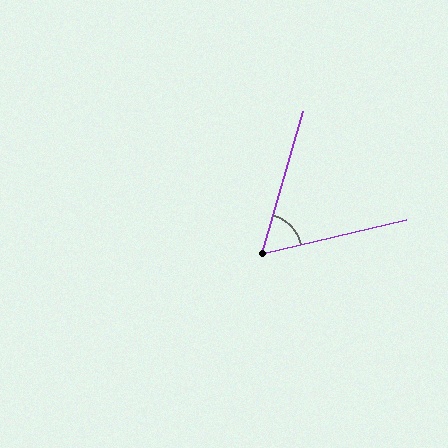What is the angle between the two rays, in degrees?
Approximately 60 degrees.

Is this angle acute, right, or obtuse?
It is acute.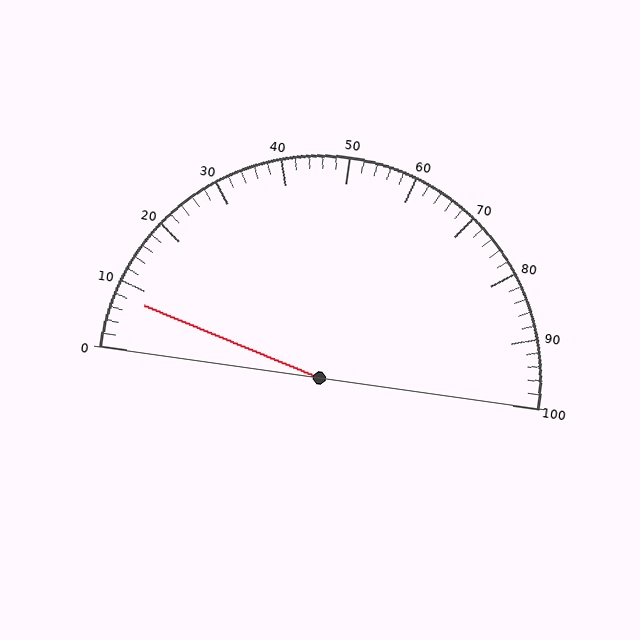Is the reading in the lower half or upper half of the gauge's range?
The reading is in the lower half of the range (0 to 100).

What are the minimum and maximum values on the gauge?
The gauge ranges from 0 to 100.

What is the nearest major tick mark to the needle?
The nearest major tick mark is 10.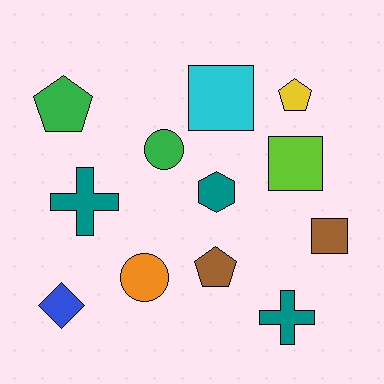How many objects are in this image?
There are 12 objects.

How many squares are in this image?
There are 3 squares.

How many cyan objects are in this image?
There is 1 cyan object.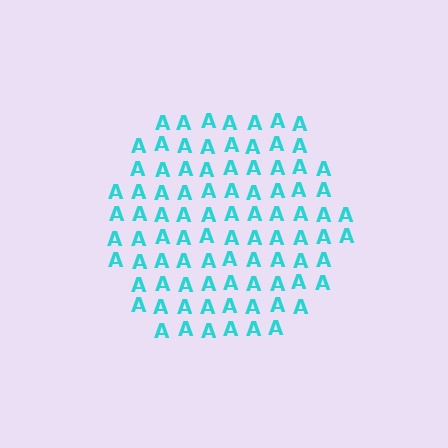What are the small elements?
The small elements are letter A's.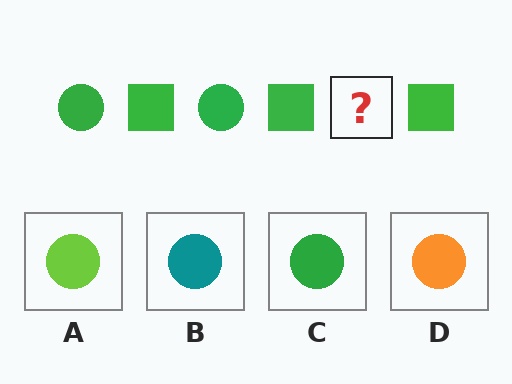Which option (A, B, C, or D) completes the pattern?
C.